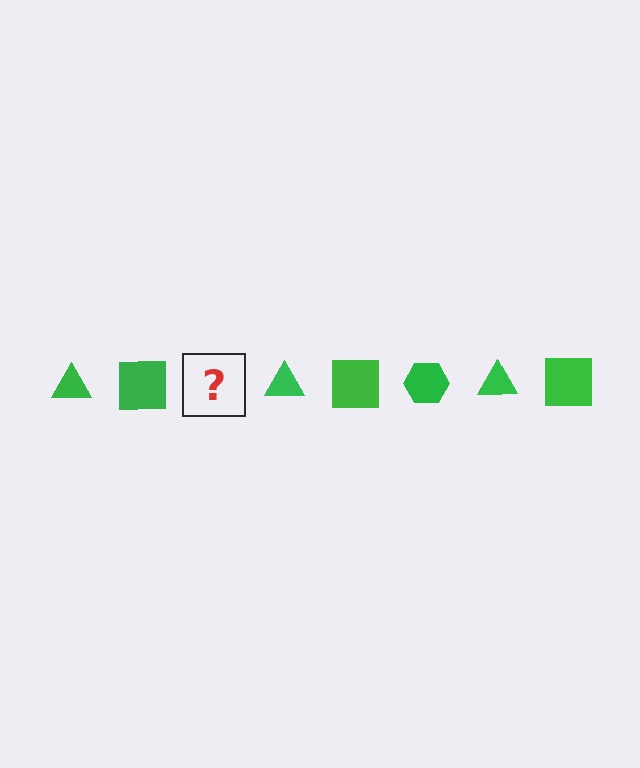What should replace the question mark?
The question mark should be replaced with a green hexagon.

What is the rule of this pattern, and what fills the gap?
The rule is that the pattern cycles through triangle, square, hexagon shapes in green. The gap should be filled with a green hexagon.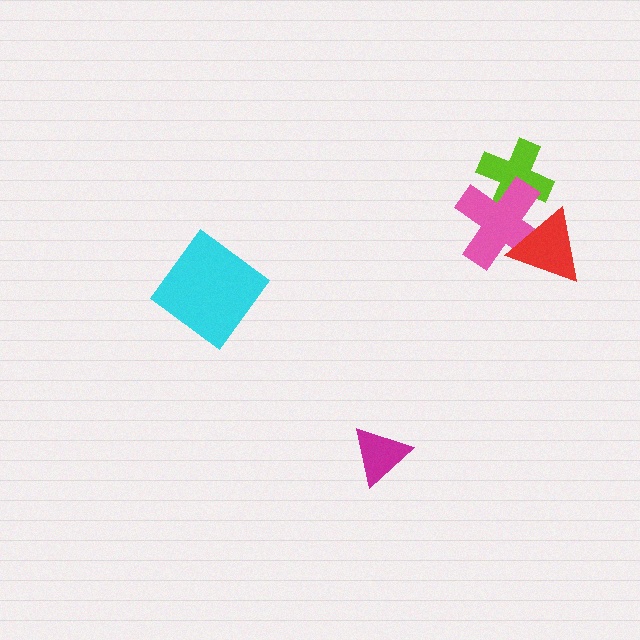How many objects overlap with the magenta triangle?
0 objects overlap with the magenta triangle.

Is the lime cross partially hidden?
Yes, it is partially covered by another shape.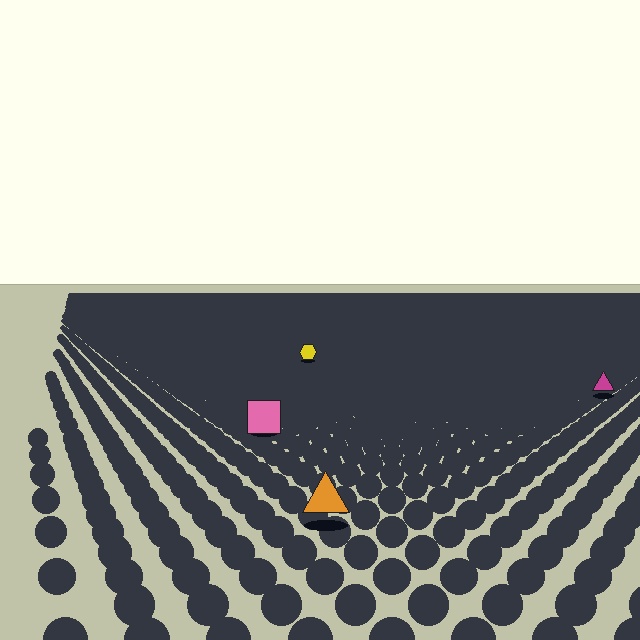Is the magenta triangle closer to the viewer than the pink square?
No. The pink square is closer — you can tell from the texture gradient: the ground texture is coarser near it.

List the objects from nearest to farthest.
From nearest to farthest: the orange triangle, the pink square, the magenta triangle, the yellow hexagon.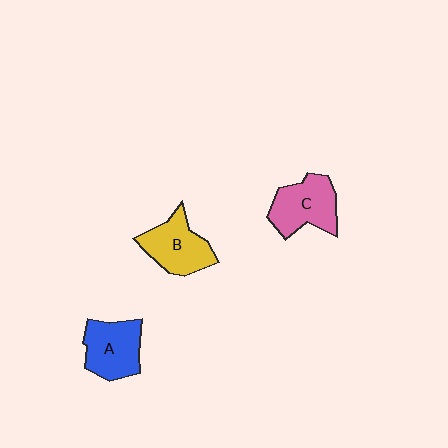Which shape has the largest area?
Shape C (pink).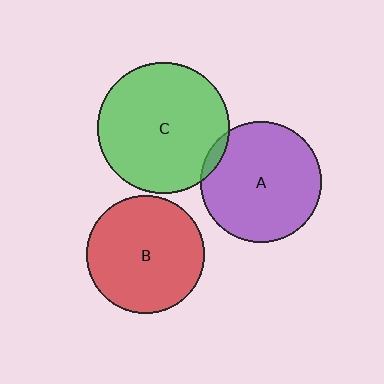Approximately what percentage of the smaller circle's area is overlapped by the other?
Approximately 5%.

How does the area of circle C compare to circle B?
Approximately 1.3 times.